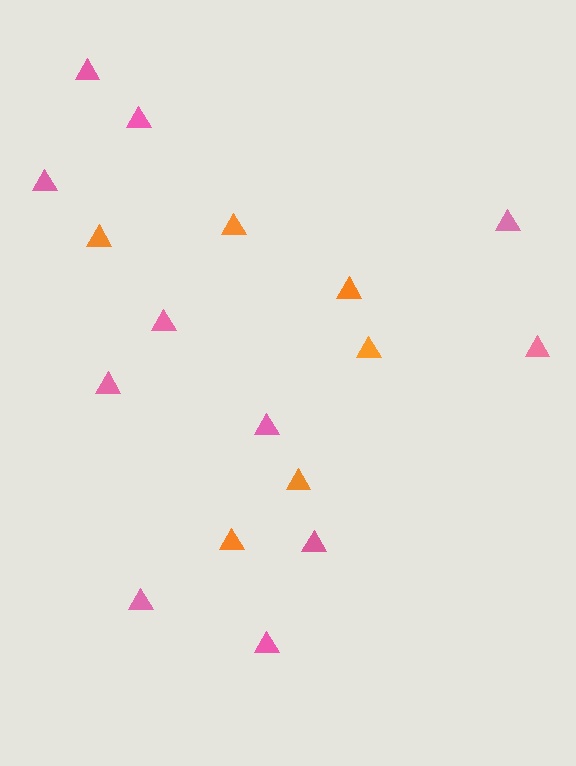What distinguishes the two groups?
There are 2 groups: one group of pink triangles (11) and one group of orange triangles (6).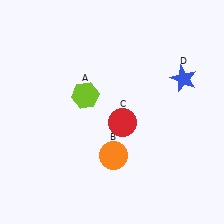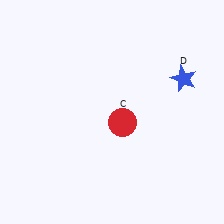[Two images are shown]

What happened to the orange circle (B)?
The orange circle (B) was removed in Image 2. It was in the bottom-right area of Image 1.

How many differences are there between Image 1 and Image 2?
There are 2 differences between the two images.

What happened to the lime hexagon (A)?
The lime hexagon (A) was removed in Image 2. It was in the top-left area of Image 1.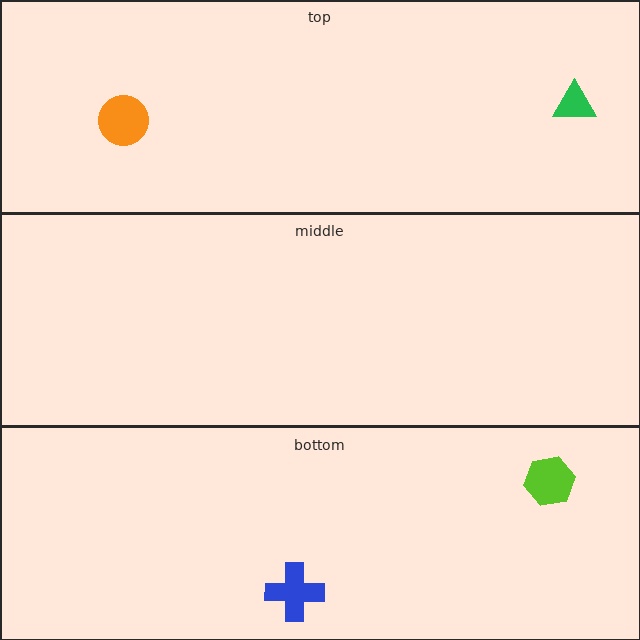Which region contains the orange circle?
The top region.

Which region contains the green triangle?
The top region.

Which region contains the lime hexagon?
The bottom region.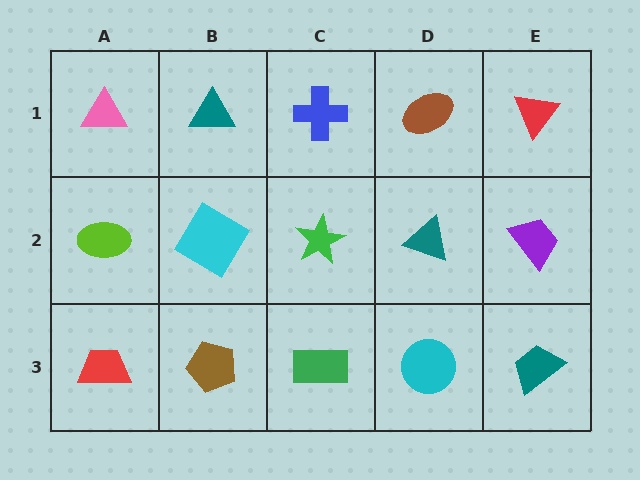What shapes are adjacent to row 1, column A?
A lime ellipse (row 2, column A), a teal triangle (row 1, column B).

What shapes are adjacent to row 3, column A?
A lime ellipse (row 2, column A), a brown pentagon (row 3, column B).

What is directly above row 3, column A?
A lime ellipse.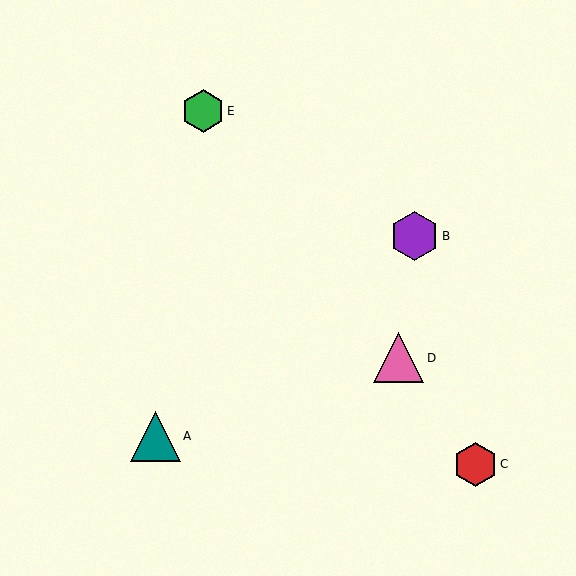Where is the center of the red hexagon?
The center of the red hexagon is at (475, 464).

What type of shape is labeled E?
Shape E is a green hexagon.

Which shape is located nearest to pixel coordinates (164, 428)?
The teal triangle (labeled A) at (155, 436) is nearest to that location.